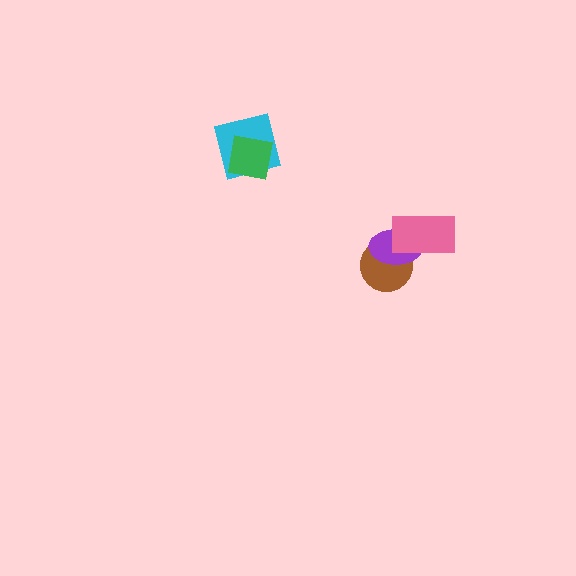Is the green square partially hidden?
No, no other shape covers it.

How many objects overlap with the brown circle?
2 objects overlap with the brown circle.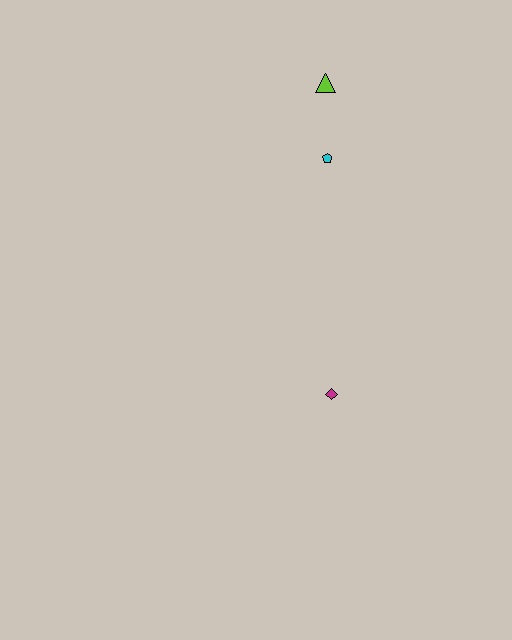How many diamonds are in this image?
There is 1 diamond.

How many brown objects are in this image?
There are no brown objects.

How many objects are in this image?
There are 3 objects.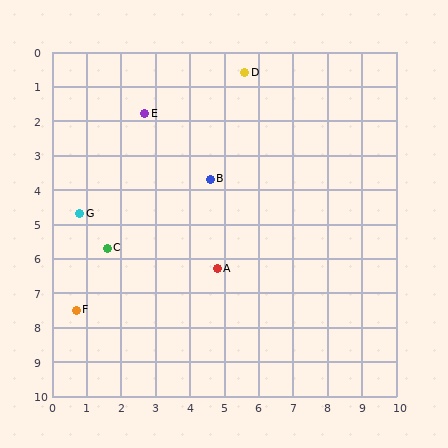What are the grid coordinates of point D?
Point D is at approximately (5.6, 0.6).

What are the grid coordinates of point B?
Point B is at approximately (4.6, 3.7).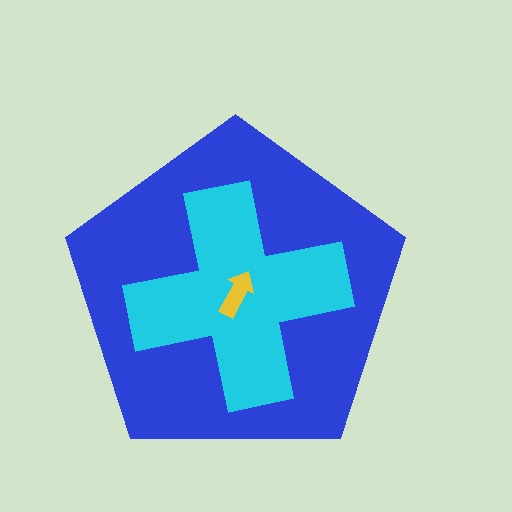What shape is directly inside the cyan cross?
The yellow arrow.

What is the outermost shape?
The blue pentagon.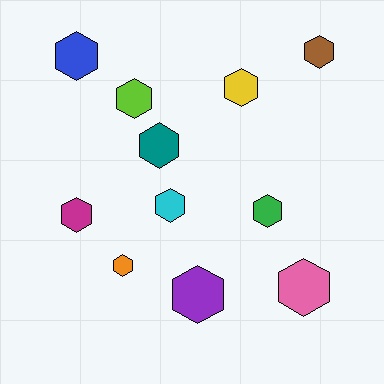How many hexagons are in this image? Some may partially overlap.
There are 11 hexagons.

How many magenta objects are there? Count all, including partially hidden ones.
There is 1 magenta object.